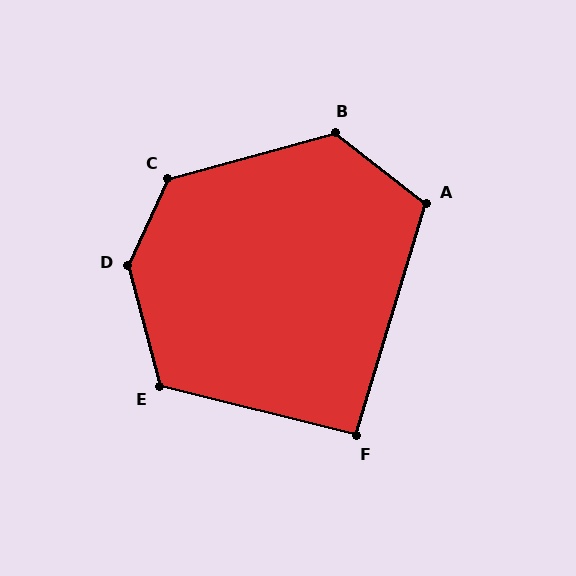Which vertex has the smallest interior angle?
F, at approximately 93 degrees.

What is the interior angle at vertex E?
Approximately 119 degrees (obtuse).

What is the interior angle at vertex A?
Approximately 111 degrees (obtuse).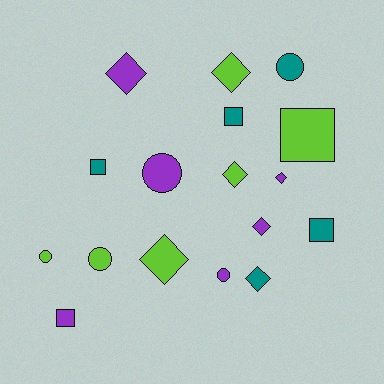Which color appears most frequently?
Lime, with 6 objects.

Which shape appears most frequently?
Diamond, with 7 objects.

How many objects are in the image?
There are 17 objects.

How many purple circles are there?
There are 2 purple circles.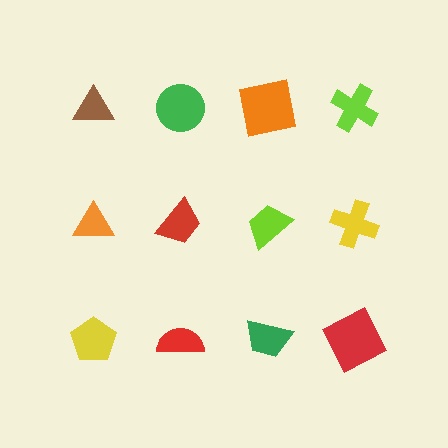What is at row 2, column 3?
A lime trapezoid.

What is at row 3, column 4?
A red square.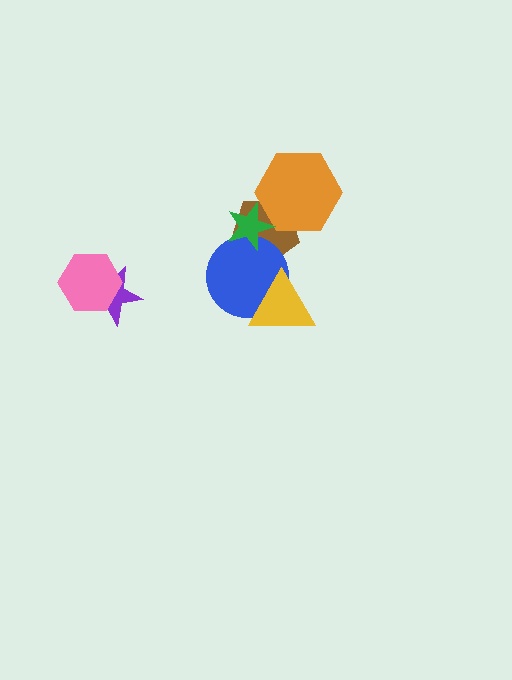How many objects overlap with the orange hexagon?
2 objects overlap with the orange hexagon.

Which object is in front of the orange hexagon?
The green star is in front of the orange hexagon.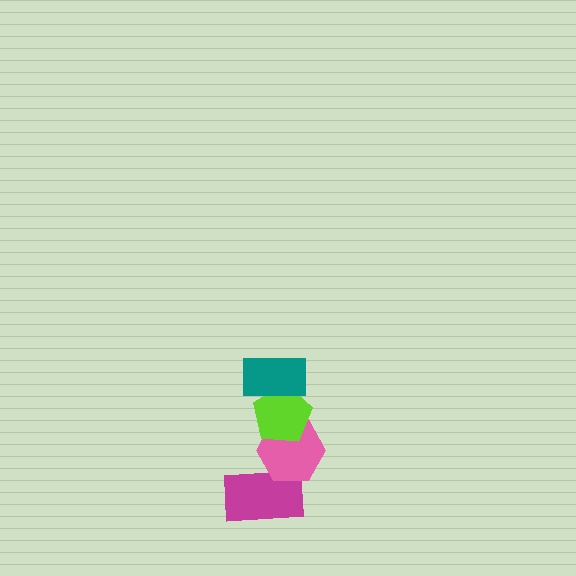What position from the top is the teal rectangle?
The teal rectangle is 1st from the top.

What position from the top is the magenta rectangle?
The magenta rectangle is 4th from the top.